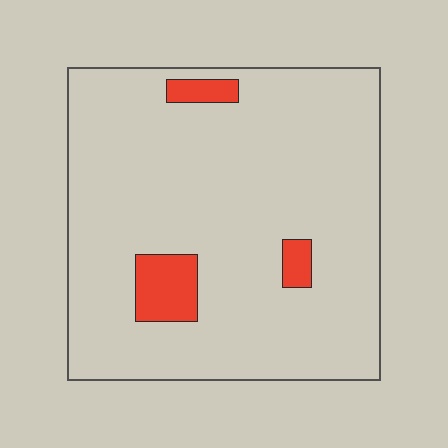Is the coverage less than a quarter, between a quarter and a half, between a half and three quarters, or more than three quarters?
Less than a quarter.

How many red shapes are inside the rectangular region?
3.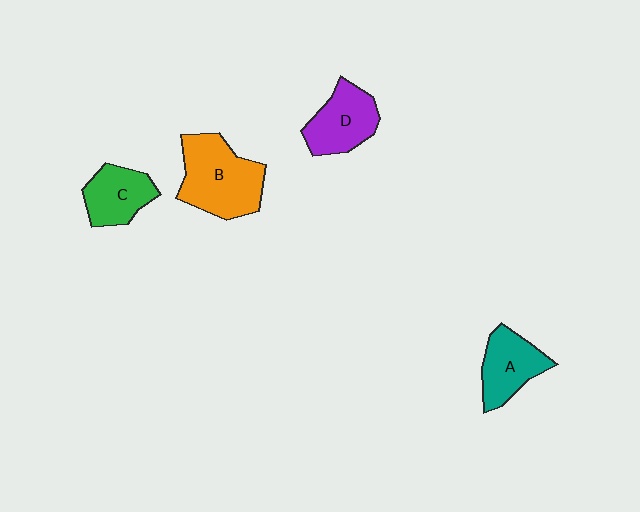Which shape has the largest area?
Shape B (orange).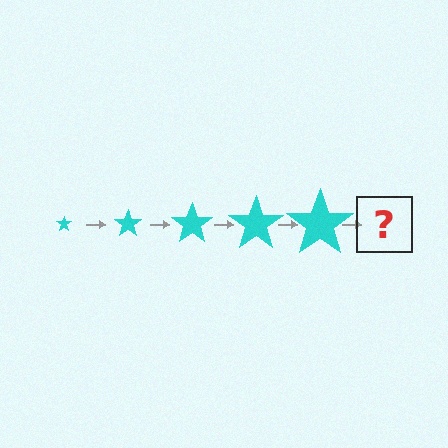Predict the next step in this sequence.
The next step is a cyan star, larger than the previous one.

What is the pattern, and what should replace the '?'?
The pattern is that the star gets progressively larger each step. The '?' should be a cyan star, larger than the previous one.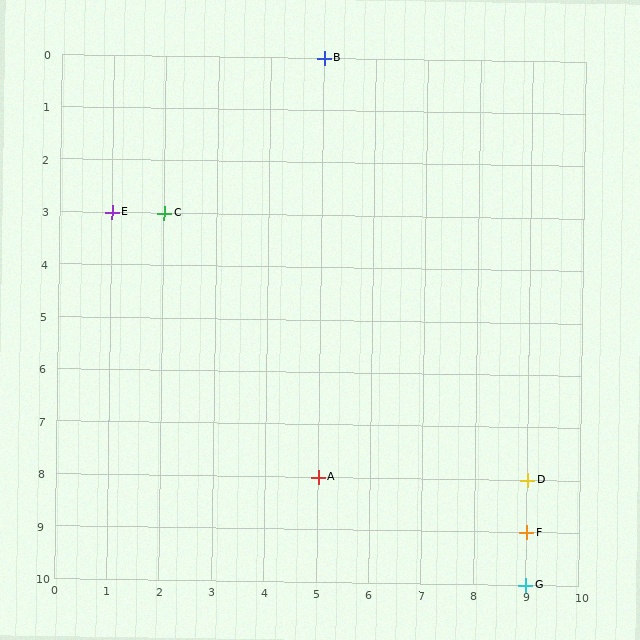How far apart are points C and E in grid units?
Points C and E are 1 column apart.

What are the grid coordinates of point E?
Point E is at grid coordinates (1, 3).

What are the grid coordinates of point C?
Point C is at grid coordinates (2, 3).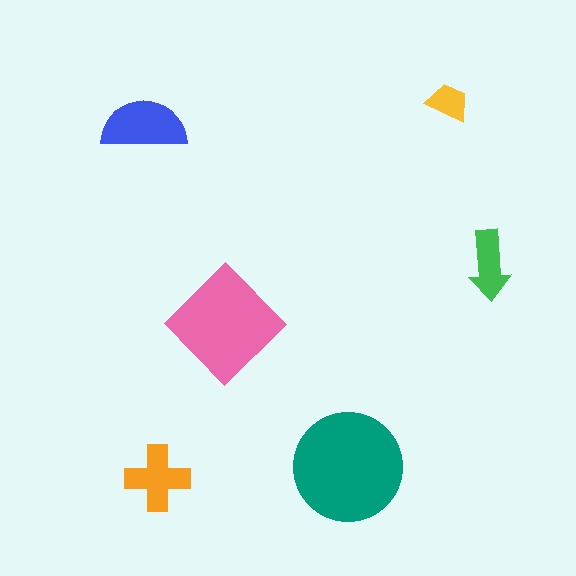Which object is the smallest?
The yellow trapezoid.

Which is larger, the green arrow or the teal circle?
The teal circle.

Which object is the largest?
The teal circle.